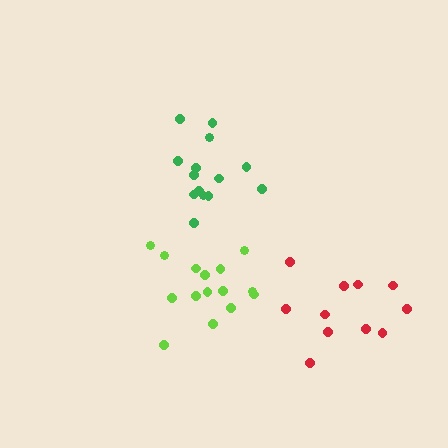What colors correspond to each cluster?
The clusters are colored: green, lime, red.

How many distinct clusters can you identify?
There are 3 distinct clusters.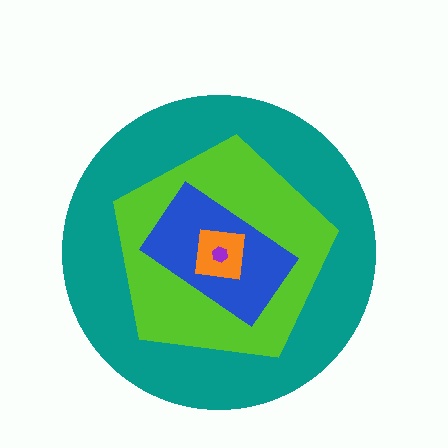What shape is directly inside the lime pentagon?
The blue rectangle.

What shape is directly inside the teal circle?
The lime pentagon.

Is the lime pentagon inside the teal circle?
Yes.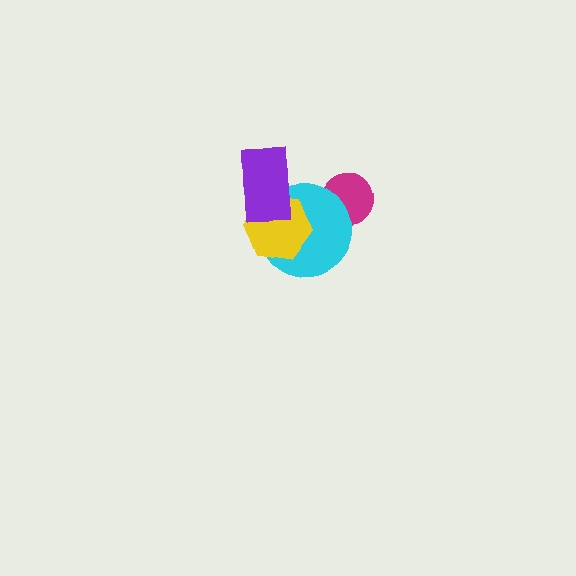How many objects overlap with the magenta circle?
1 object overlaps with the magenta circle.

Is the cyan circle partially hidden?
Yes, it is partially covered by another shape.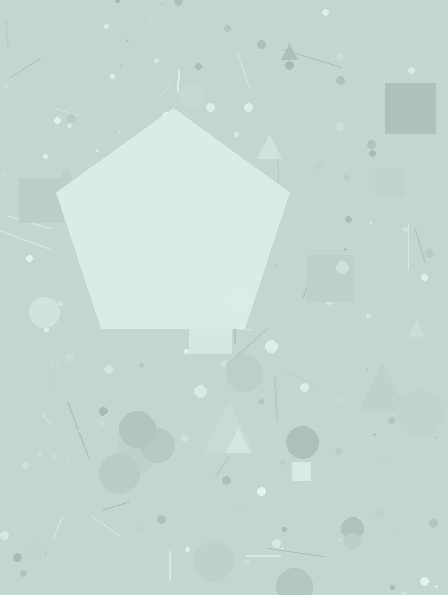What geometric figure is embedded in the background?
A pentagon is embedded in the background.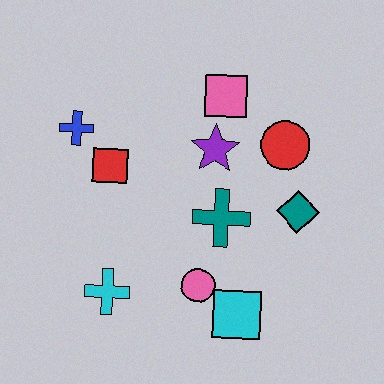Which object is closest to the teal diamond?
The red circle is closest to the teal diamond.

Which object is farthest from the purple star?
The cyan cross is farthest from the purple star.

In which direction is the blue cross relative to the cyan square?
The blue cross is above the cyan square.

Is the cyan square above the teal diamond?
No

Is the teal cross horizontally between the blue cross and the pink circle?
No